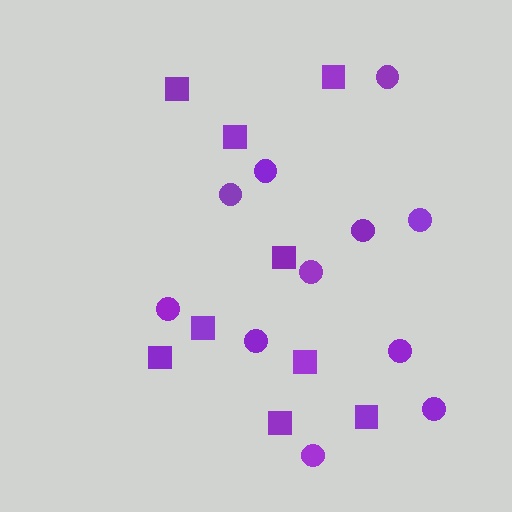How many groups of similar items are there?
There are 2 groups: one group of circles (11) and one group of squares (9).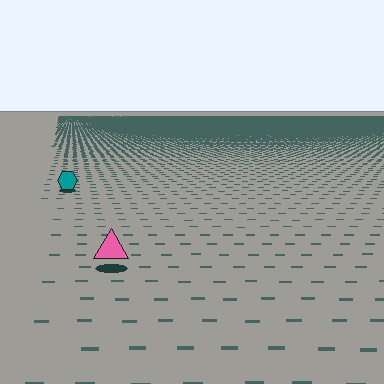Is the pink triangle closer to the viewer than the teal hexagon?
Yes. The pink triangle is closer — you can tell from the texture gradient: the ground texture is coarser near it.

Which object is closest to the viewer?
The pink triangle is closest. The texture marks near it are larger and more spread out.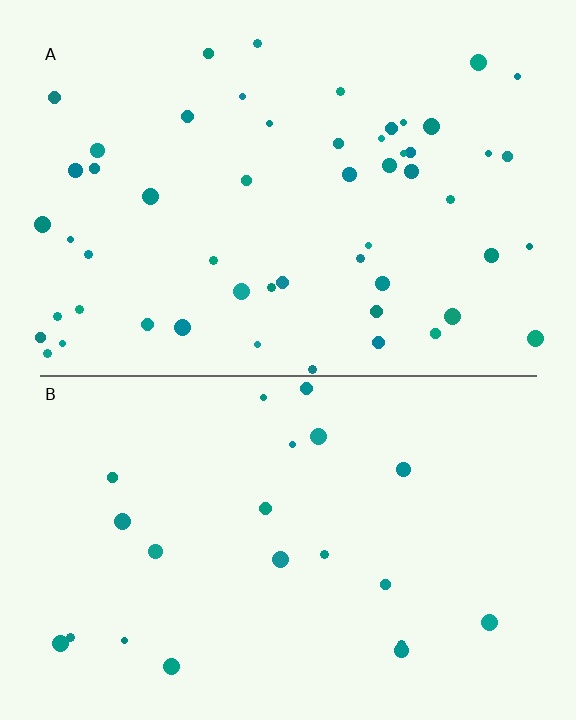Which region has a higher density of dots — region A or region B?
A (the top).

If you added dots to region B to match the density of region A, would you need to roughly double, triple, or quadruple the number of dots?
Approximately triple.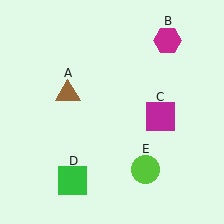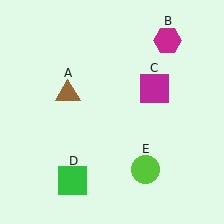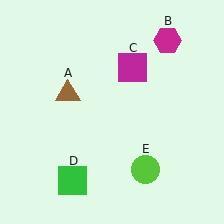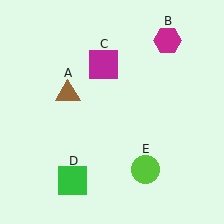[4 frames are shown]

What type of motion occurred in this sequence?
The magenta square (object C) rotated counterclockwise around the center of the scene.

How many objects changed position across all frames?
1 object changed position: magenta square (object C).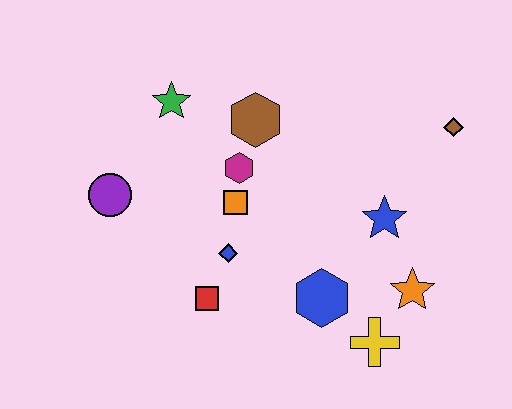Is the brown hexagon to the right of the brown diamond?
No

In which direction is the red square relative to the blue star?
The red square is to the left of the blue star.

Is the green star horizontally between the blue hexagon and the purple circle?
Yes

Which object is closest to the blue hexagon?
The yellow cross is closest to the blue hexagon.